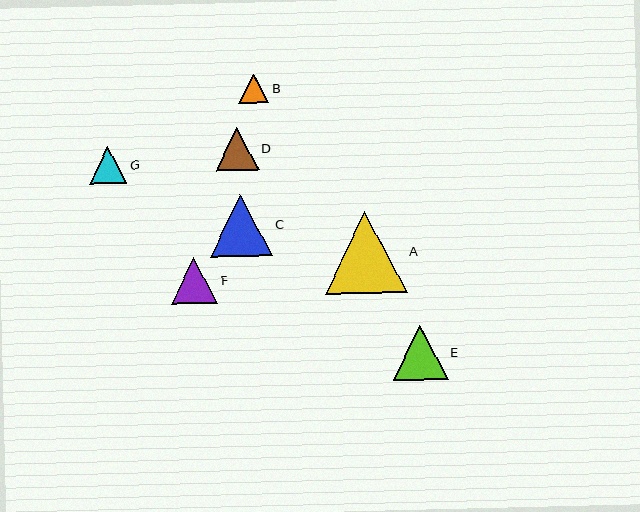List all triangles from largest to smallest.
From largest to smallest: A, C, E, F, D, G, B.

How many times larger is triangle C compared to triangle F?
Triangle C is approximately 1.4 times the size of triangle F.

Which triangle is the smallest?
Triangle B is the smallest with a size of approximately 30 pixels.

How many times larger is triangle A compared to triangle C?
Triangle A is approximately 1.3 times the size of triangle C.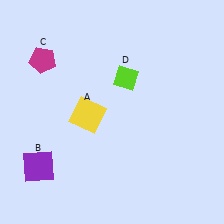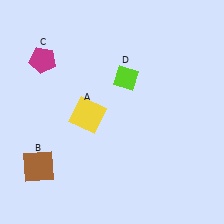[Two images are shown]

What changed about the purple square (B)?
In Image 1, B is purple. In Image 2, it changed to brown.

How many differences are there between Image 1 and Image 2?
There is 1 difference between the two images.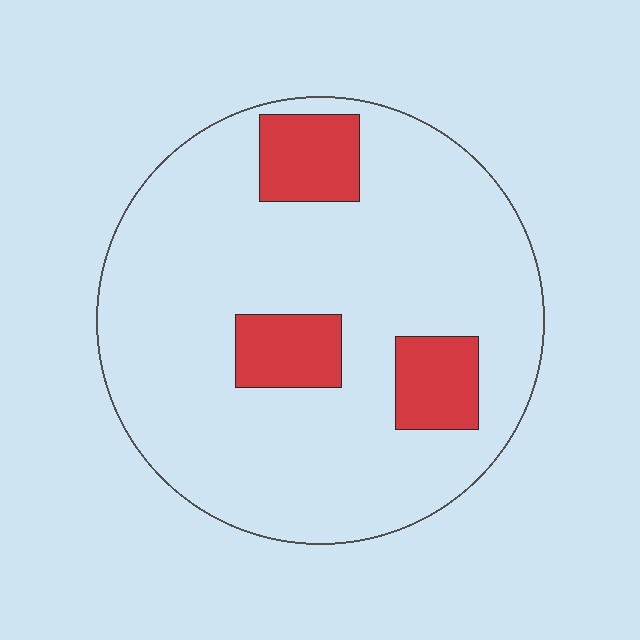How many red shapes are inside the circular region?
3.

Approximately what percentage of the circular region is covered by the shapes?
Approximately 15%.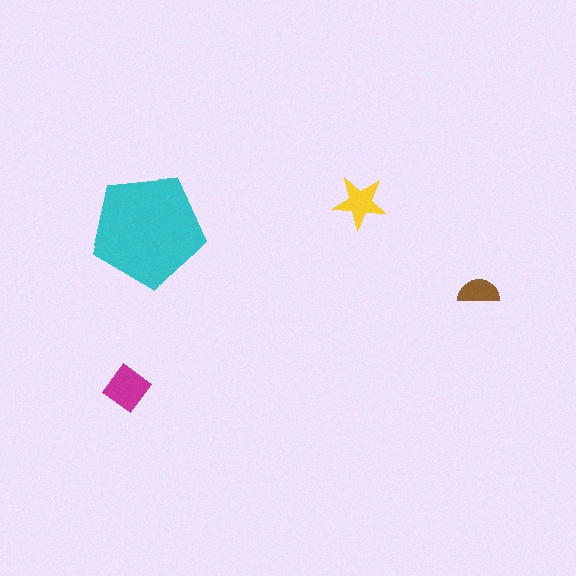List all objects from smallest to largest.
The brown semicircle, the yellow star, the magenta diamond, the cyan pentagon.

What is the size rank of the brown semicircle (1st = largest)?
4th.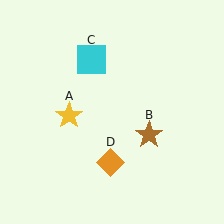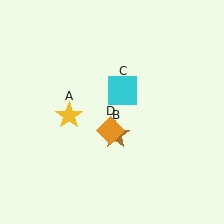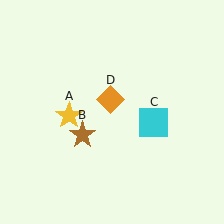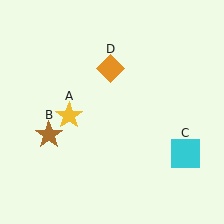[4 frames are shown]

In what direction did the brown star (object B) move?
The brown star (object B) moved left.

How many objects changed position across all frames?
3 objects changed position: brown star (object B), cyan square (object C), orange diamond (object D).